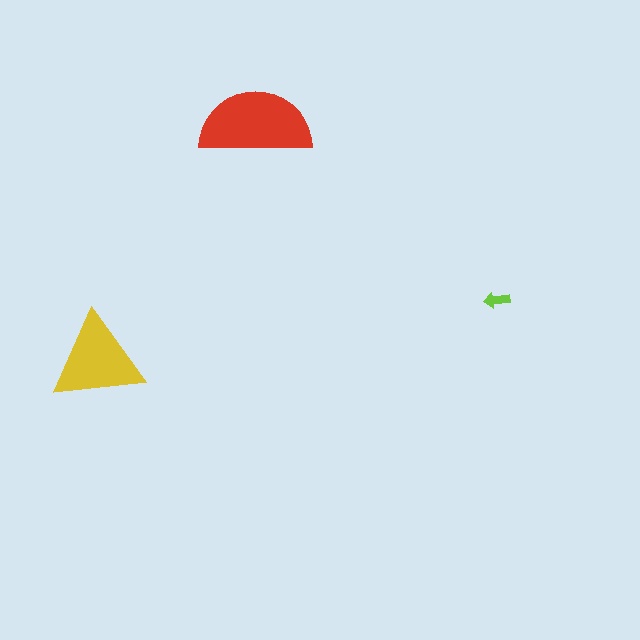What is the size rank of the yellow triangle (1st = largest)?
2nd.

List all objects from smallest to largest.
The lime arrow, the yellow triangle, the red semicircle.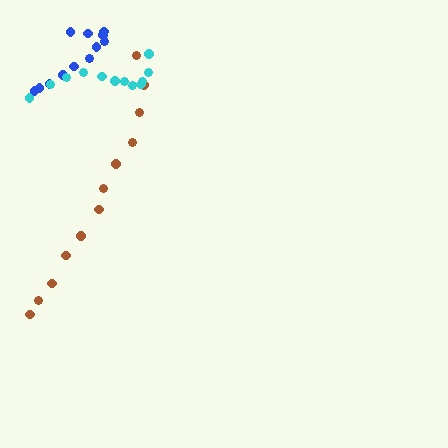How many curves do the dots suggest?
There are 3 distinct paths.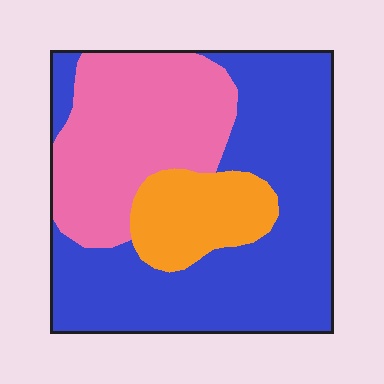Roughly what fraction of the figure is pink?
Pink takes up about one third (1/3) of the figure.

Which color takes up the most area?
Blue, at roughly 55%.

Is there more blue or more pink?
Blue.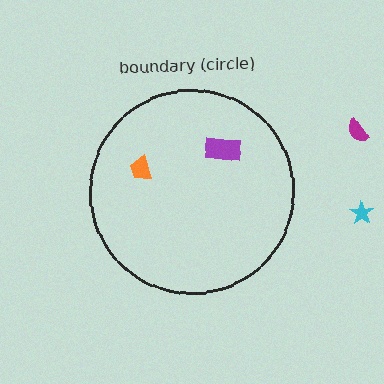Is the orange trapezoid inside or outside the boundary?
Inside.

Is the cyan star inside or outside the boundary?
Outside.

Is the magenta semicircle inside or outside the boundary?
Outside.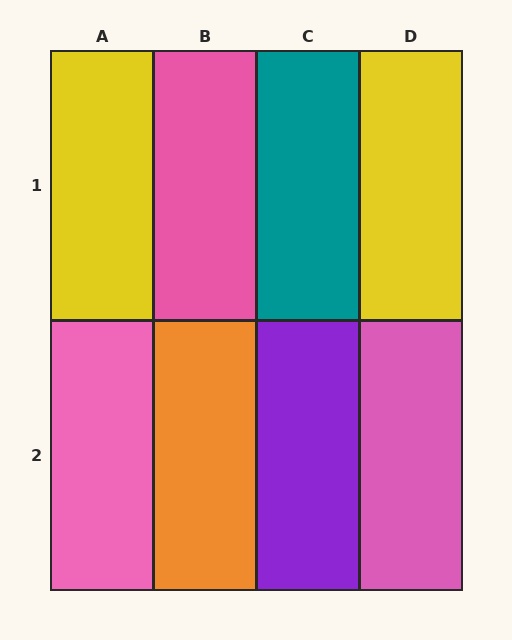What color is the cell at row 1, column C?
Teal.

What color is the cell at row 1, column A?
Yellow.